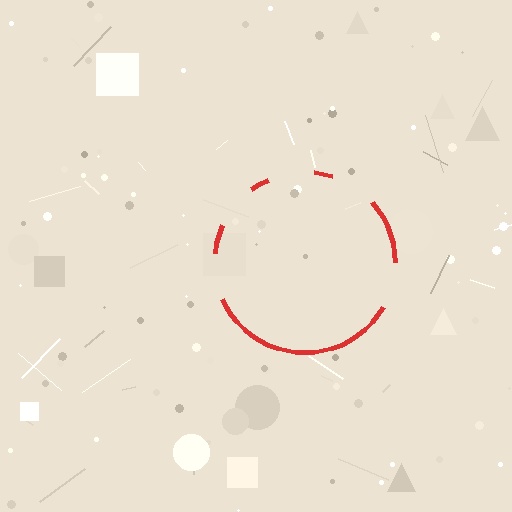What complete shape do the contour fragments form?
The contour fragments form a circle.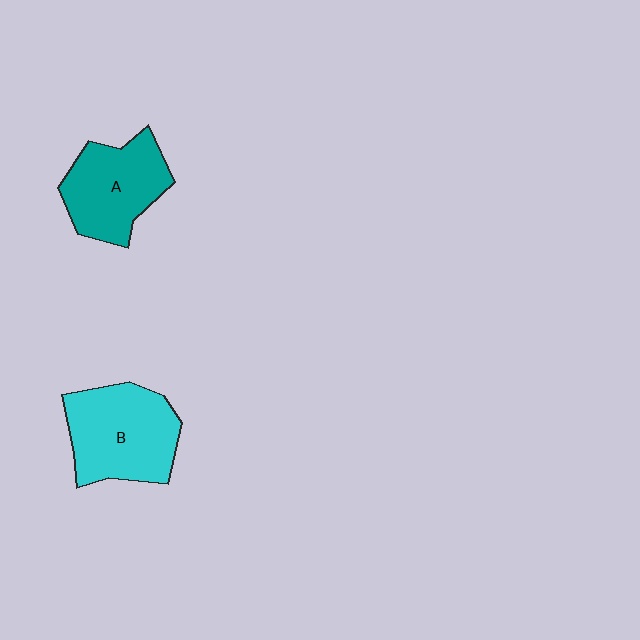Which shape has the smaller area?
Shape A (teal).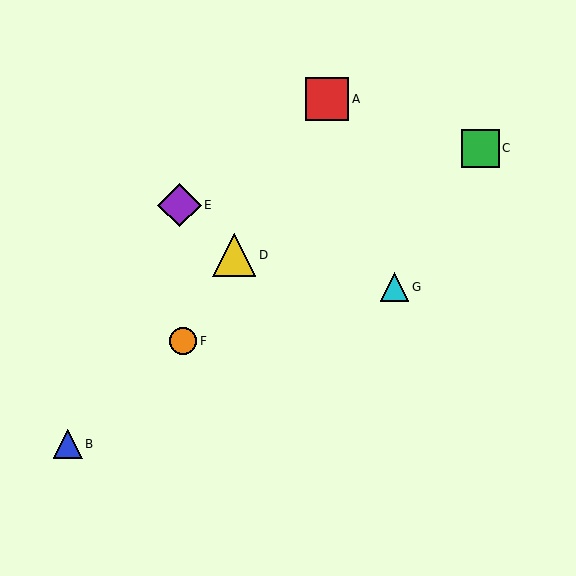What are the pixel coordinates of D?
Object D is at (234, 255).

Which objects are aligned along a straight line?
Objects A, D, F are aligned along a straight line.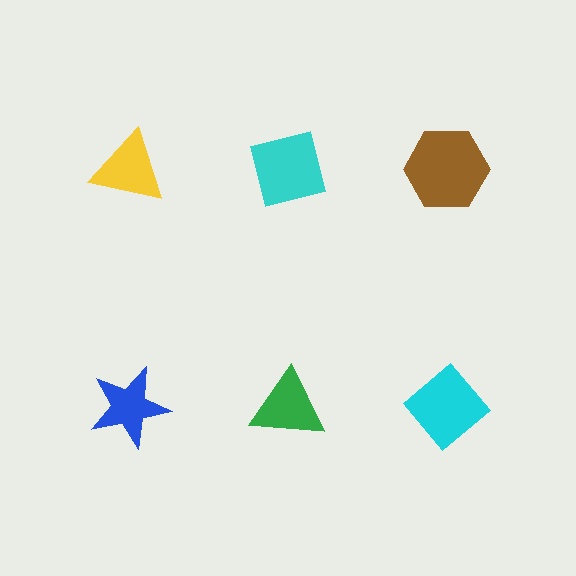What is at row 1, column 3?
A brown hexagon.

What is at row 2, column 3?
A cyan diamond.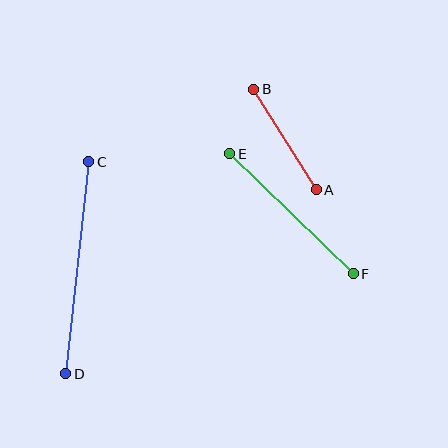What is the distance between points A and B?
The distance is approximately 119 pixels.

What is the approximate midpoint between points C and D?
The midpoint is at approximately (77, 268) pixels.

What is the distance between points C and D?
The distance is approximately 213 pixels.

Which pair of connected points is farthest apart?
Points C and D are farthest apart.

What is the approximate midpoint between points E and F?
The midpoint is at approximately (292, 214) pixels.